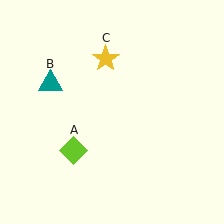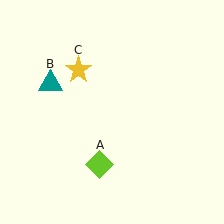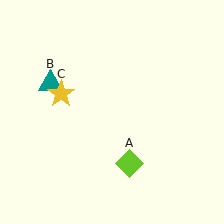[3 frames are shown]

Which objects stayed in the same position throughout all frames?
Teal triangle (object B) remained stationary.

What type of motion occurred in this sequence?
The lime diamond (object A), yellow star (object C) rotated counterclockwise around the center of the scene.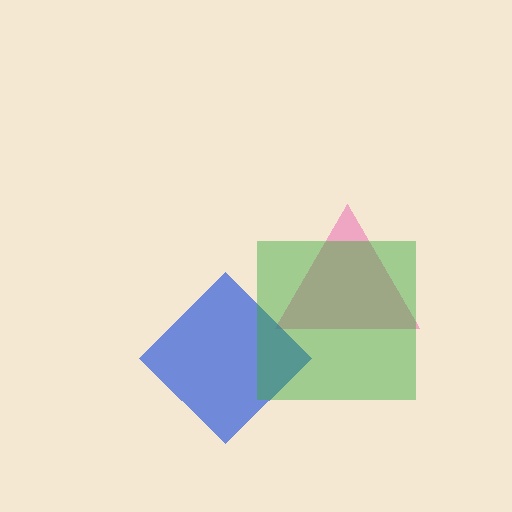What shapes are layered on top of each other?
The layered shapes are: a pink triangle, a blue diamond, a green square.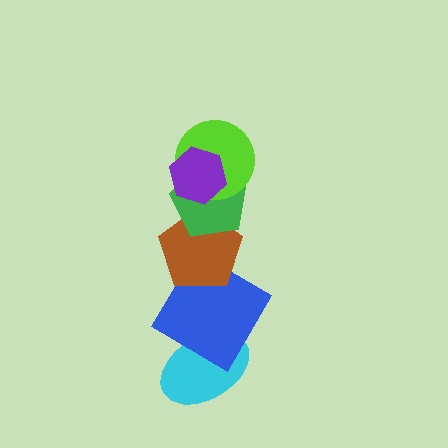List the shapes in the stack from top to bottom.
From top to bottom: the purple hexagon, the lime circle, the green pentagon, the brown pentagon, the blue diamond, the cyan ellipse.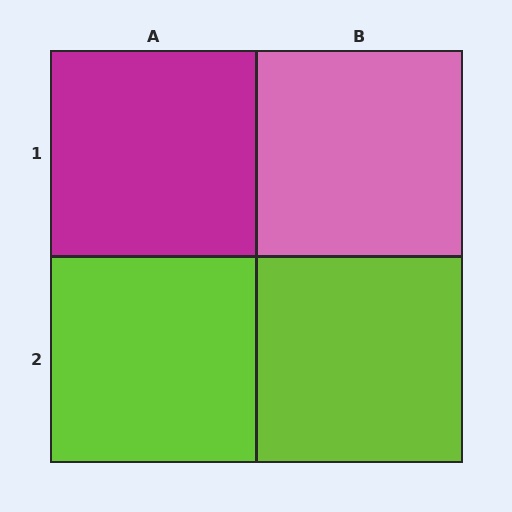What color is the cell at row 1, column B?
Pink.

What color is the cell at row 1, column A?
Magenta.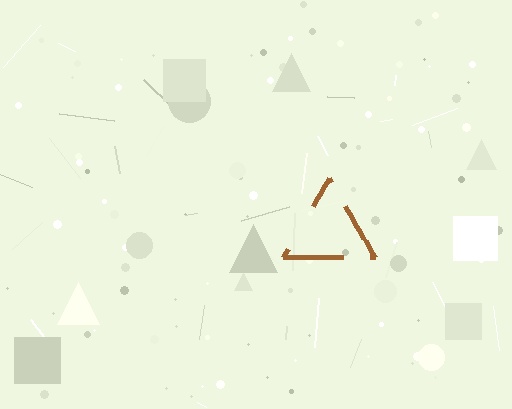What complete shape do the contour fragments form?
The contour fragments form a triangle.